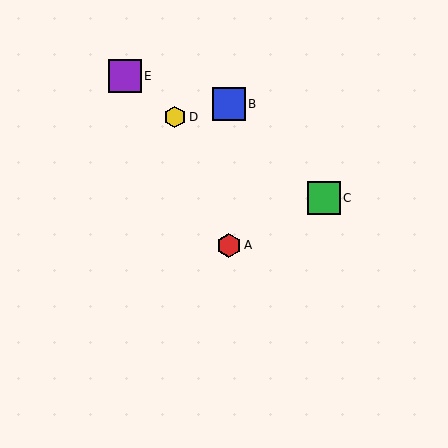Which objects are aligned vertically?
Objects A, B are aligned vertically.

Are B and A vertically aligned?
Yes, both are at x≈229.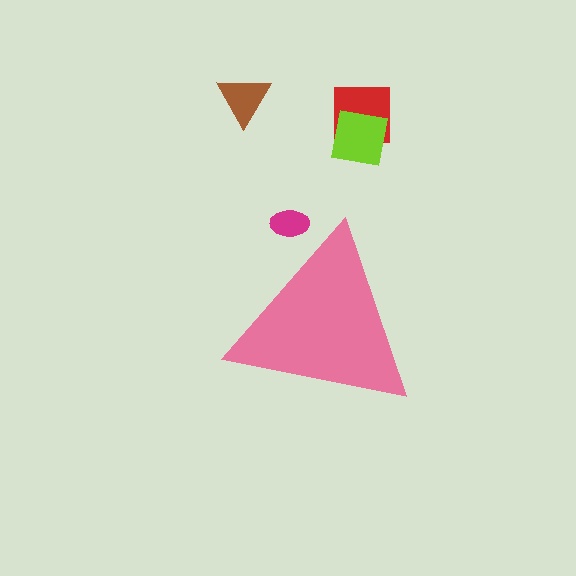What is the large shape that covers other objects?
A pink triangle.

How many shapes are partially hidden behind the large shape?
1 shape is partially hidden.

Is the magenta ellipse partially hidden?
Yes, the magenta ellipse is partially hidden behind the pink triangle.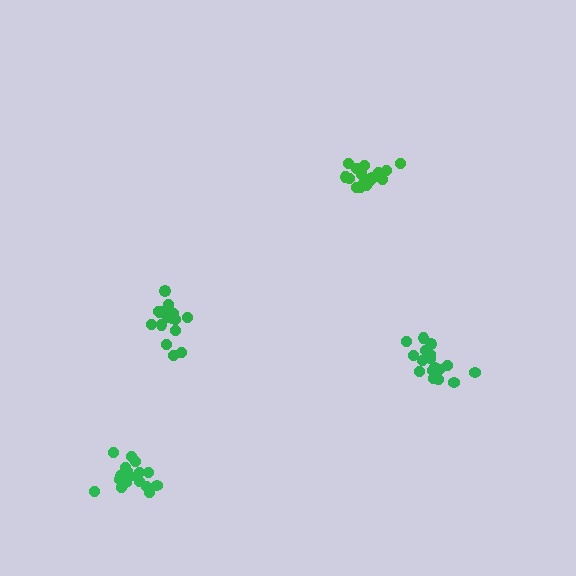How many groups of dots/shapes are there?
There are 4 groups.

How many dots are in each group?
Group 1: 19 dots, Group 2: 17 dots, Group 3: 18 dots, Group 4: 18 dots (72 total).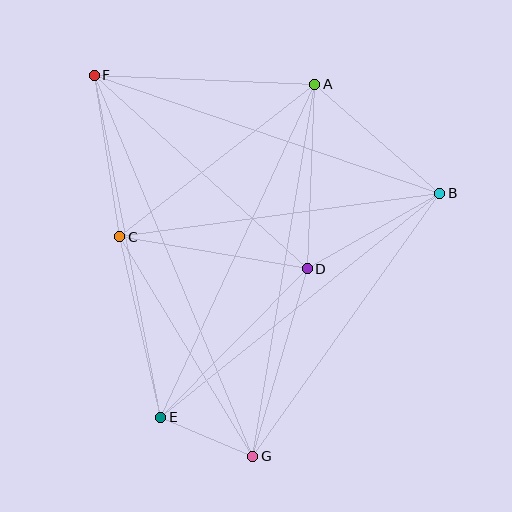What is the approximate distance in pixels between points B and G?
The distance between B and G is approximately 323 pixels.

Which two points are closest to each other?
Points E and G are closest to each other.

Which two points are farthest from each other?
Points F and G are farthest from each other.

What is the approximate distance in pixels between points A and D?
The distance between A and D is approximately 184 pixels.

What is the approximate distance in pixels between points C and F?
The distance between C and F is approximately 163 pixels.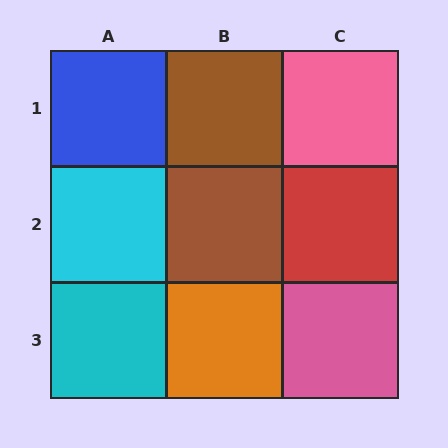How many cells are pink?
2 cells are pink.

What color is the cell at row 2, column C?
Red.